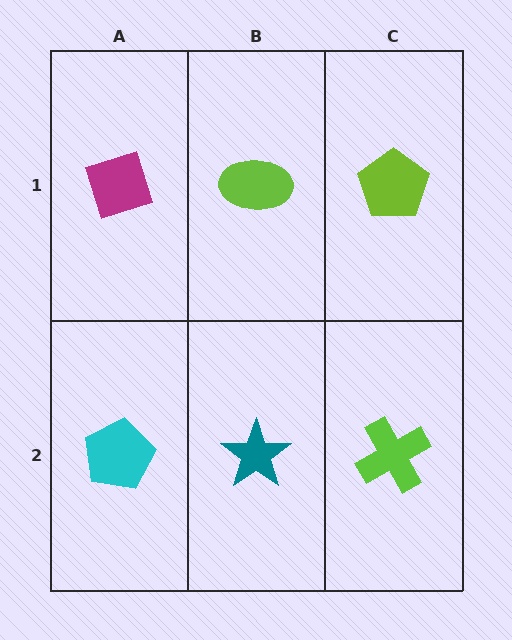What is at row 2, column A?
A cyan pentagon.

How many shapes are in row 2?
3 shapes.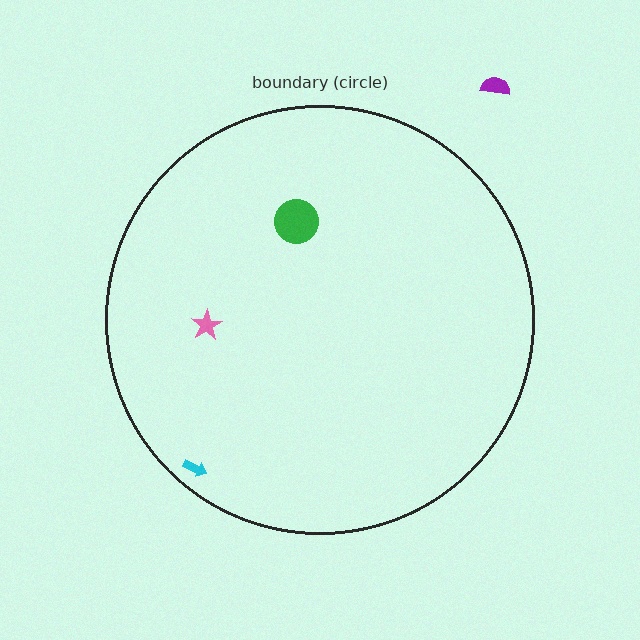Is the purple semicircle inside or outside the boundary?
Outside.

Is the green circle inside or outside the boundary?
Inside.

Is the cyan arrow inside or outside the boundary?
Inside.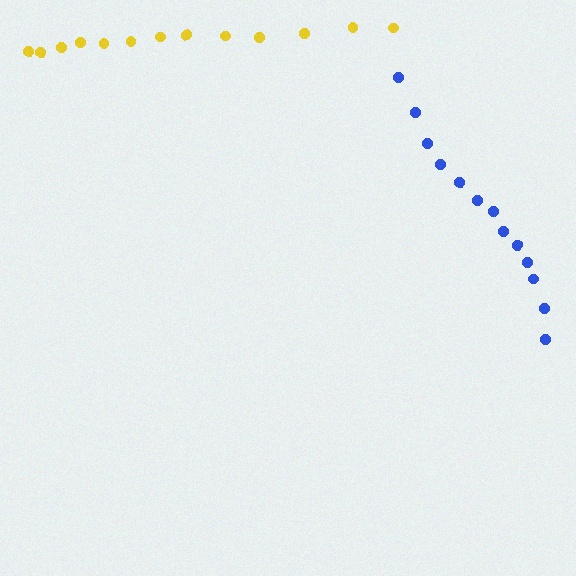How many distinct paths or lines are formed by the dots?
There are 2 distinct paths.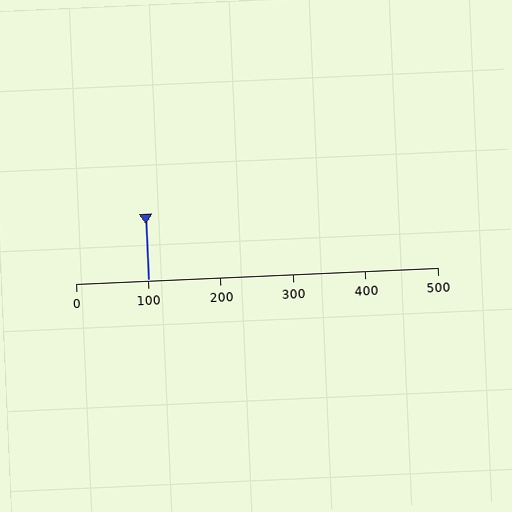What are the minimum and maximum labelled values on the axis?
The axis runs from 0 to 500.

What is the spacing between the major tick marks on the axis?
The major ticks are spaced 100 apart.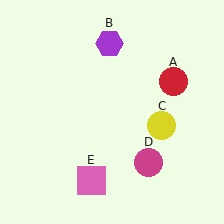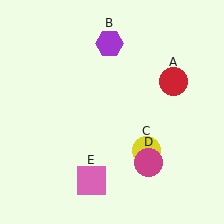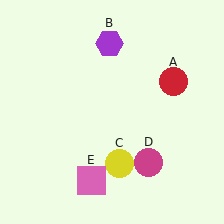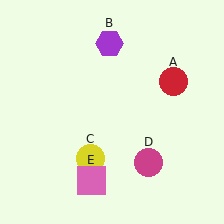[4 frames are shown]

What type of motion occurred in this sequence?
The yellow circle (object C) rotated clockwise around the center of the scene.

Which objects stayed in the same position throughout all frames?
Red circle (object A) and purple hexagon (object B) and magenta circle (object D) and pink square (object E) remained stationary.